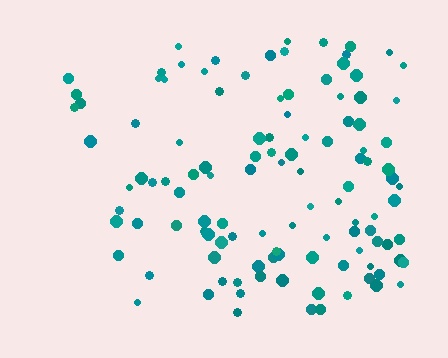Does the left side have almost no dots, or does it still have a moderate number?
Still a moderate number, just noticeably fewer than the right.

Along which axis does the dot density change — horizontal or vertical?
Horizontal.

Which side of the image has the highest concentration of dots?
The right.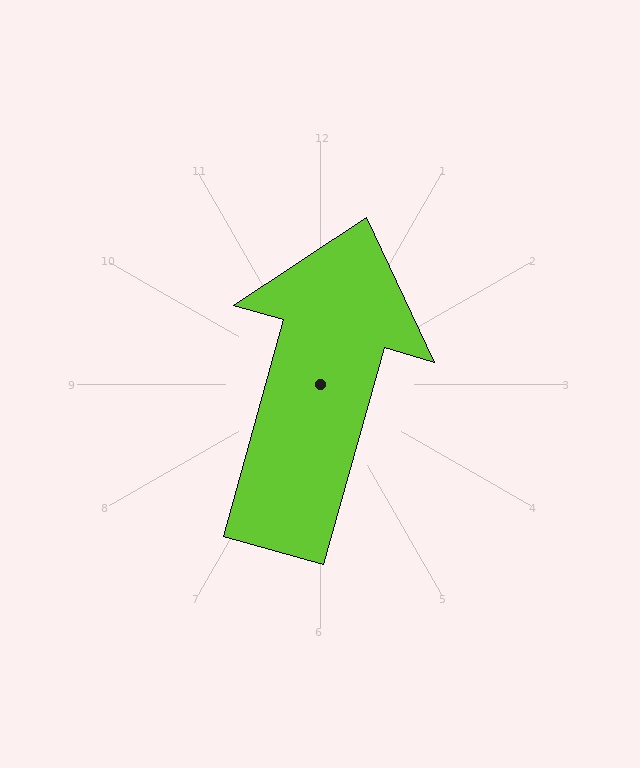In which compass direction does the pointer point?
North.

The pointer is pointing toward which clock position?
Roughly 1 o'clock.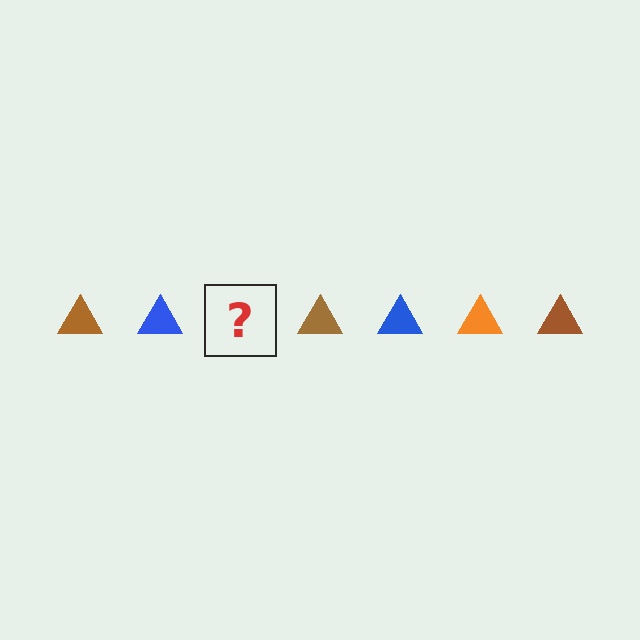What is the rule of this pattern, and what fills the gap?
The rule is that the pattern cycles through brown, blue, orange triangles. The gap should be filled with an orange triangle.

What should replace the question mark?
The question mark should be replaced with an orange triangle.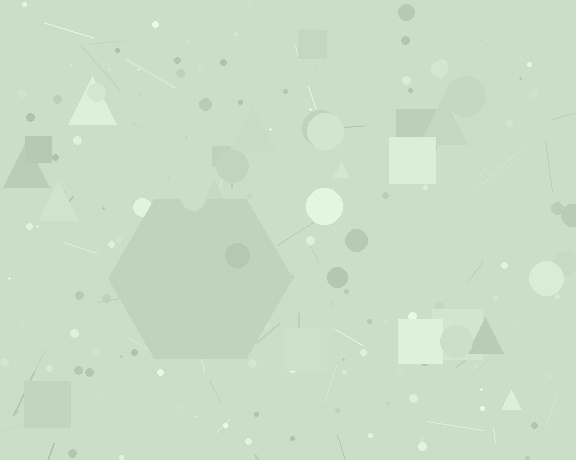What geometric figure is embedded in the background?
A hexagon is embedded in the background.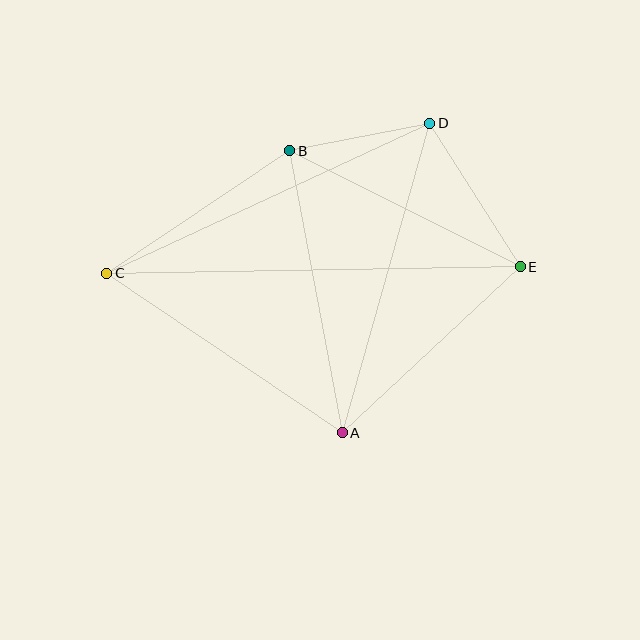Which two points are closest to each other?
Points B and D are closest to each other.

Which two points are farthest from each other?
Points C and E are farthest from each other.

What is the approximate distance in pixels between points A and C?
The distance between A and C is approximately 285 pixels.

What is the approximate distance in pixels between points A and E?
The distance between A and E is approximately 244 pixels.